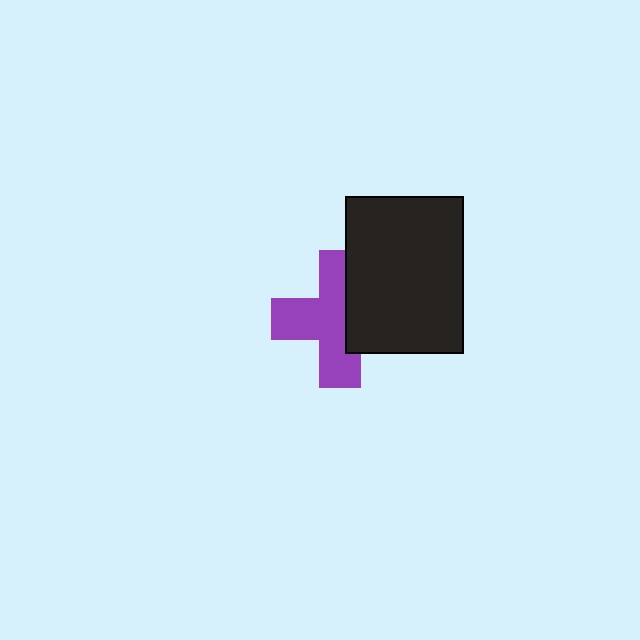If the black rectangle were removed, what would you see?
You would see the complete purple cross.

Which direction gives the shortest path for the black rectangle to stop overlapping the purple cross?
Moving right gives the shortest separation.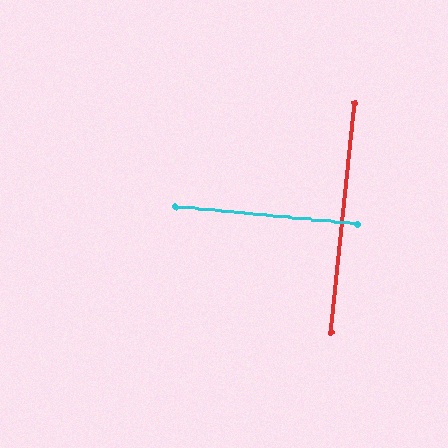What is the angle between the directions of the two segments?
Approximately 90 degrees.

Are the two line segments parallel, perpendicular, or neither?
Perpendicular — they meet at approximately 90°.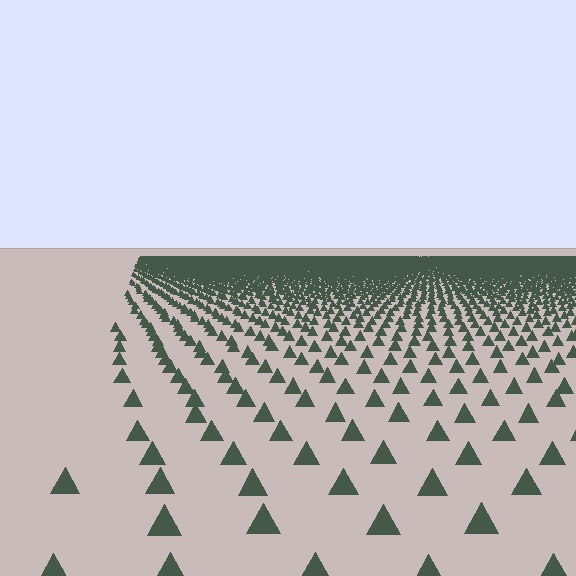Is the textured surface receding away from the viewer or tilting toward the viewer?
The surface is receding away from the viewer. Texture elements get smaller and denser toward the top.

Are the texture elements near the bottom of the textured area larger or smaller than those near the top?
Larger. Near the bottom, elements are closer to the viewer and appear at a bigger on-screen size.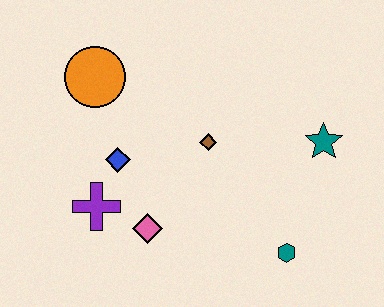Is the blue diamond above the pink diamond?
Yes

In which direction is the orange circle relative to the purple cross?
The orange circle is above the purple cross.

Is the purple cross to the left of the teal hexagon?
Yes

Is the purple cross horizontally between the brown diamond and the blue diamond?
No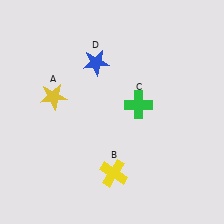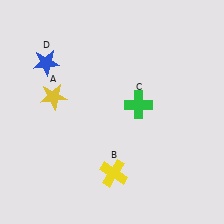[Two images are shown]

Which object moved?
The blue star (D) moved left.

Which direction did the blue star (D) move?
The blue star (D) moved left.